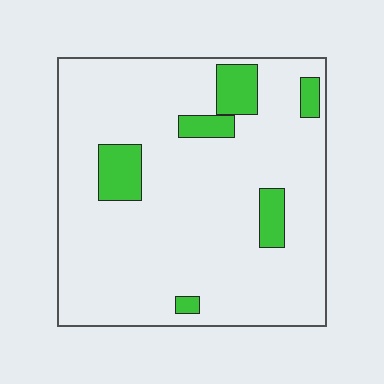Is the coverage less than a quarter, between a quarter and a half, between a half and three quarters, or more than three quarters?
Less than a quarter.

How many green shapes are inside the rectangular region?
6.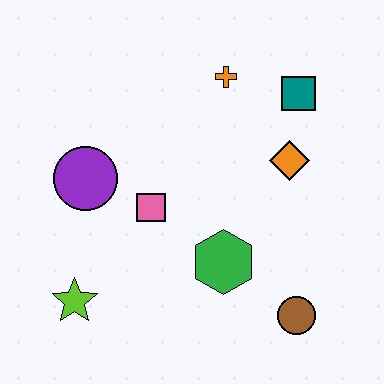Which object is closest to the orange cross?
The teal square is closest to the orange cross.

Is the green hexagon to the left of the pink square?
No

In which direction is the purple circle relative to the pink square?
The purple circle is to the left of the pink square.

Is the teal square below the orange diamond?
No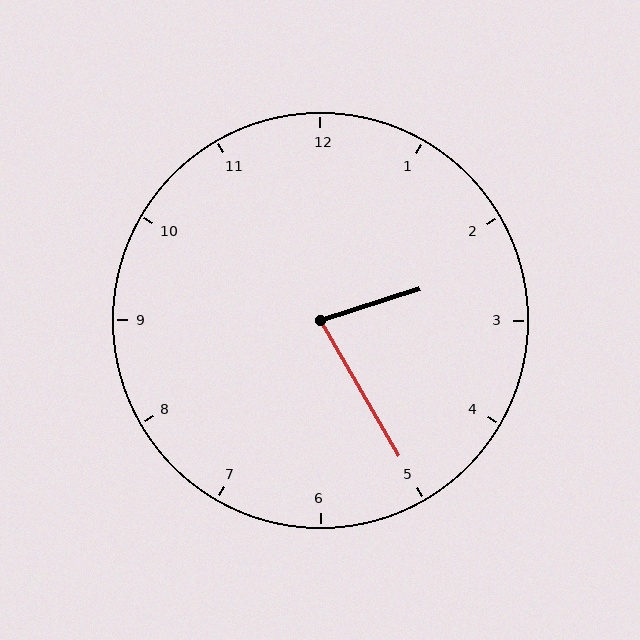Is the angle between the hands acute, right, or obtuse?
It is acute.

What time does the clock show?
2:25.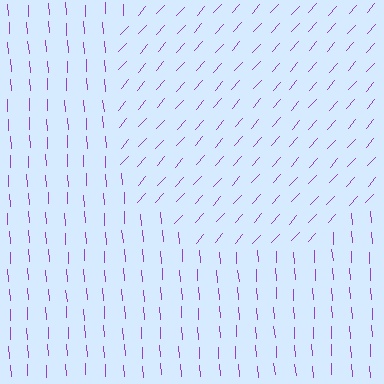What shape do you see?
I see a circle.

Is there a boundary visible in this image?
Yes, there is a texture boundary formed by a change in line orientation.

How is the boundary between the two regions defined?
The boundary is defined purely by a change in line orientation (approximately 45 degrees difference). All lines are the same color and thickness.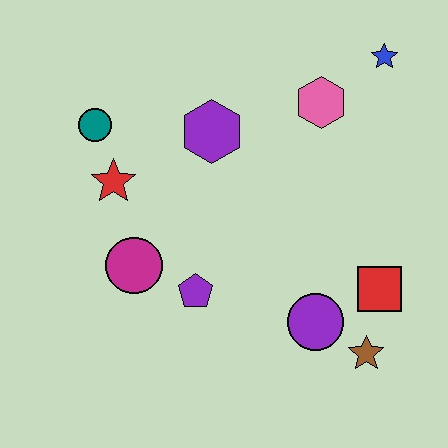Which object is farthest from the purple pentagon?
The blue star is farthest from the purple pentagon.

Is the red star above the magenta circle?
Yes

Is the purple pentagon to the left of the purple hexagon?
Yes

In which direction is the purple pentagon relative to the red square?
The purple pentagon is to the left of the red square.